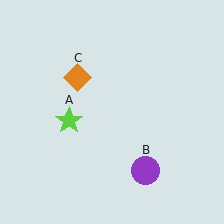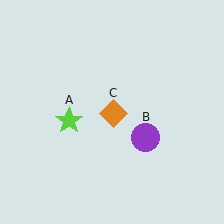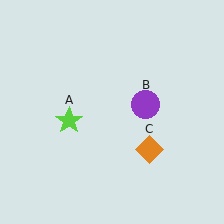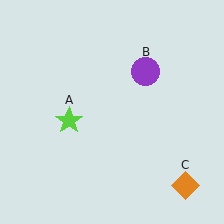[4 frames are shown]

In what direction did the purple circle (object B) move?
The purple circle (object B) moved up.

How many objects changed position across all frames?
2 objects changed position: purple circle (object B), orange diamond (object C).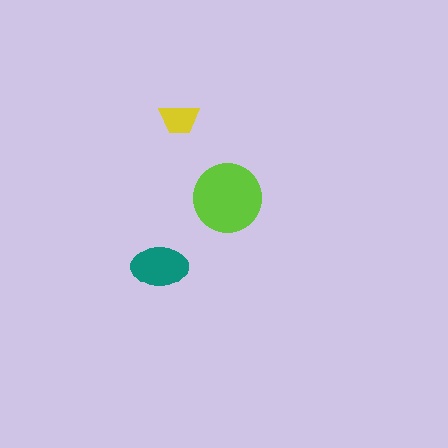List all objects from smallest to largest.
The yellow trapezoid, the teal ellipse, the lime circle.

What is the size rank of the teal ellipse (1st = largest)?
2nd.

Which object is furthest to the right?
The lime circle is rightmost.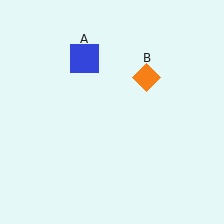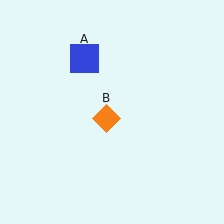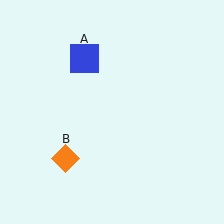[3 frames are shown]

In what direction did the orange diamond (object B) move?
The orange diamond (object B) moved down and to the left.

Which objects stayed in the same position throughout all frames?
Blue square (object A) remained stationary.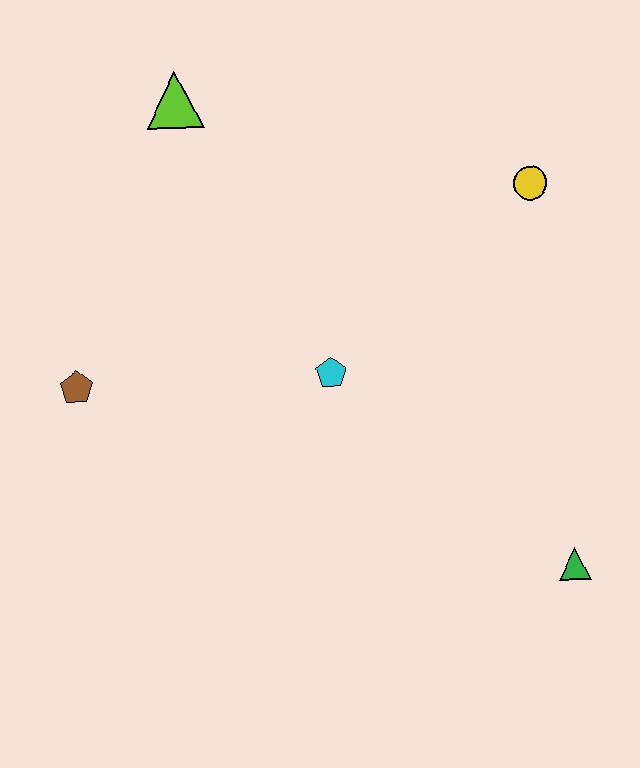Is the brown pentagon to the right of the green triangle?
No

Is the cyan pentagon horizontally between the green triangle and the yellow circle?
No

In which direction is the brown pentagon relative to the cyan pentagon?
The brown pentagon is to the left of the cyan pentagon.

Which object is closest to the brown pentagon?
The cyan pentagon is closest to the brown pentagon.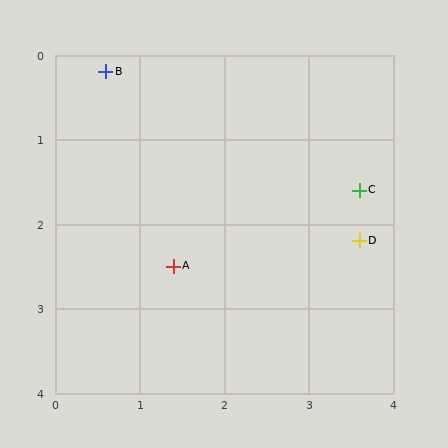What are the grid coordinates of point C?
Point C is at approximately (3.6, 1.6).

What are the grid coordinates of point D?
Point D is at approximately (3.6, 2.2).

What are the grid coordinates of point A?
Point A is at approximately (1.4, 2.5).